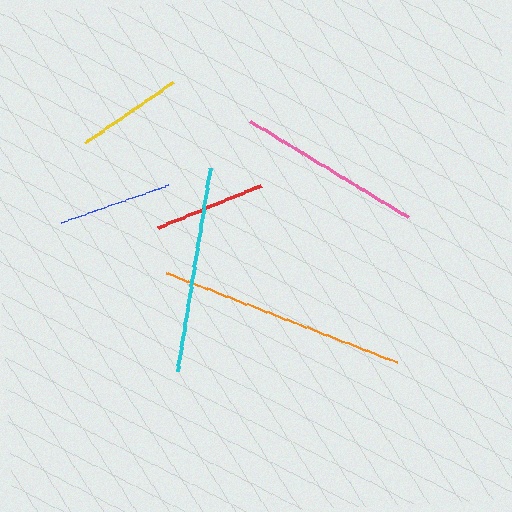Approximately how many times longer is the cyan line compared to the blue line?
The cyan line is approximately 1.8 times the length of the blue line.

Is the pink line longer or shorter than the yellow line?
The pink line is longer than the yellow line.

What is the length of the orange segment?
The orange segment is approximately 247 pixels long.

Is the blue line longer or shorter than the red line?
The blue line is longer than the red line.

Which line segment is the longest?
The orange line is the longest at approximately 247 pixels.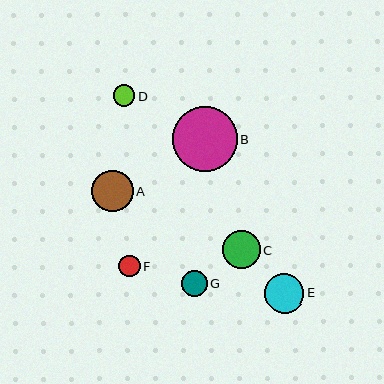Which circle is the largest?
Circle B is the largest with a size of approximately 65 pixels.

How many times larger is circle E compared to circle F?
Circle E is approximately 1.9 times the size of circle F.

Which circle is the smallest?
Circle F is the smallest with a size of approximately 21 pixels.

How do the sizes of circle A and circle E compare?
Circle A and circle E are approximately the same size.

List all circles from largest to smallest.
From largest to smallest: B, A, E, C, G, D, F.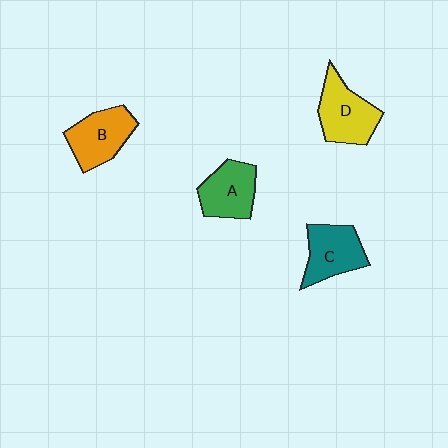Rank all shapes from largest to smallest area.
From largest to smallest: D (yellow), B (orange), C (teal), A (green).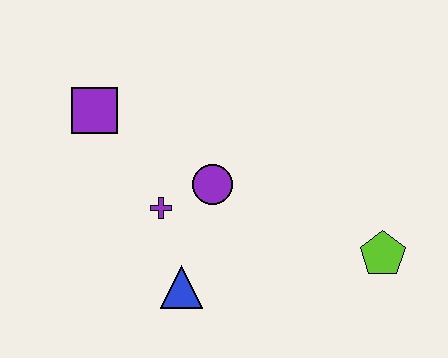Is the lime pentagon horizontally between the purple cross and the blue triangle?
No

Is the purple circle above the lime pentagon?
Yes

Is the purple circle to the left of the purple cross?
No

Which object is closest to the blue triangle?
The purple cross is closest to the blue triangle.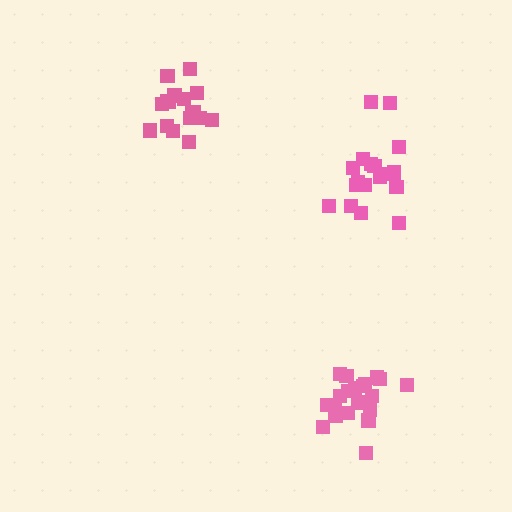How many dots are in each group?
Group 1: 18 dots, Group 2: 17 dots, Group 3: 21 dots (56 total).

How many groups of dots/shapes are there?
There are 3 groups.